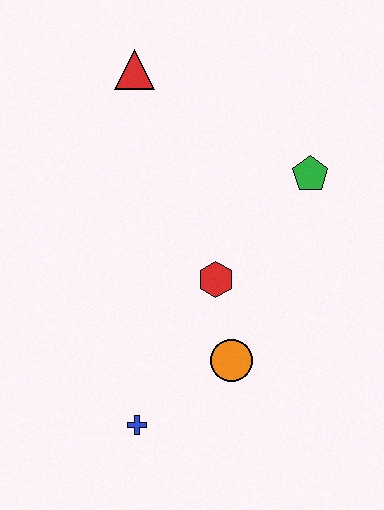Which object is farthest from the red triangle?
The blue cross is farthest from the red triangle.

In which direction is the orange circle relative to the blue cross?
The orange circle is to the right of the blue cross.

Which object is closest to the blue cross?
The orange circle is closest to the blue cross.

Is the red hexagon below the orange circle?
No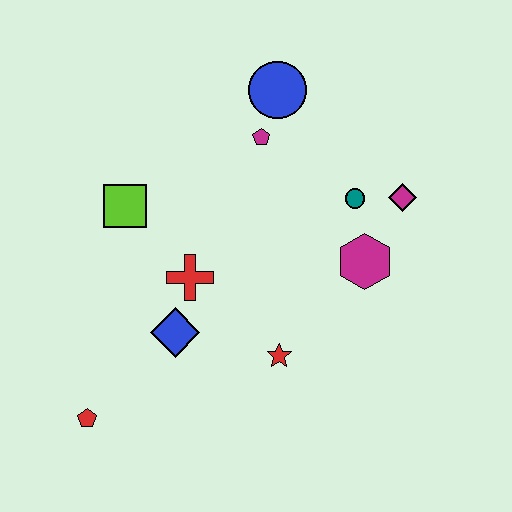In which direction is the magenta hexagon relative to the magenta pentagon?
The magenta hexagon is below the magenta pentagon.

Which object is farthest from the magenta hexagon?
The red pentagon is farthest from the magenta hexagon.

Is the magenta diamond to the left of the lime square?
No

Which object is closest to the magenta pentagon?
The blue circle is closest to the magenta pentagon.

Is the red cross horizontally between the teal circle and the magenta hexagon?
No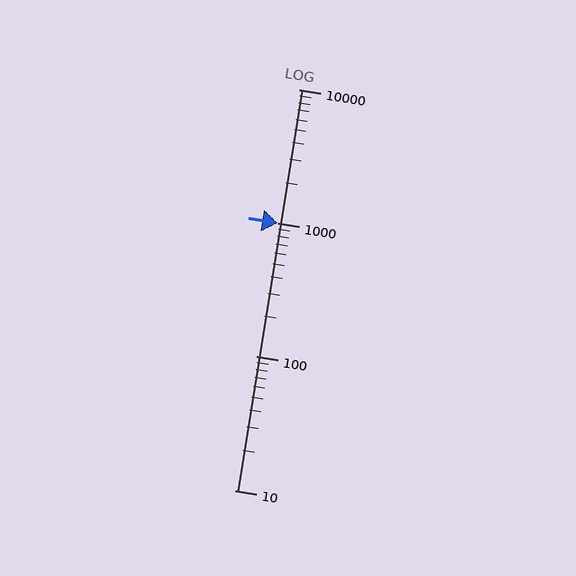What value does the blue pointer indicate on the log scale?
The pointer indicates approximately 1000.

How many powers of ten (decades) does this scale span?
The scale spans 3 decades, from 10 to 10000.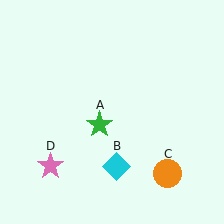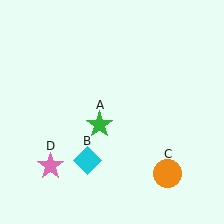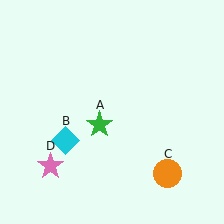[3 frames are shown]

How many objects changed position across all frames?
1 object changed position: cyan diamond (object B).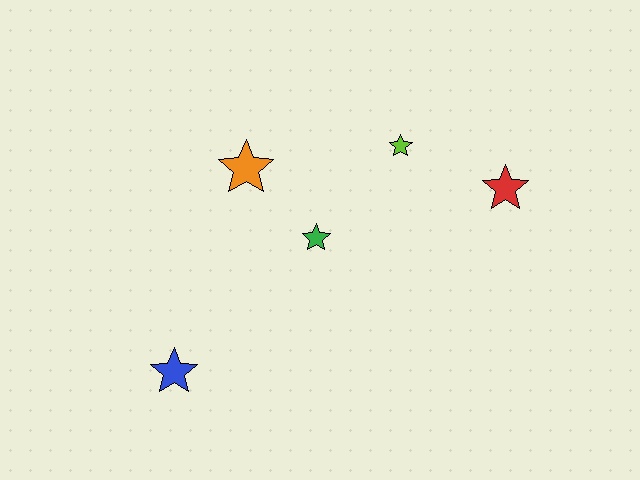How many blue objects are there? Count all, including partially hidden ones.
There is 1 blue object.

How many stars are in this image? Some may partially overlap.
There are 5 stars.